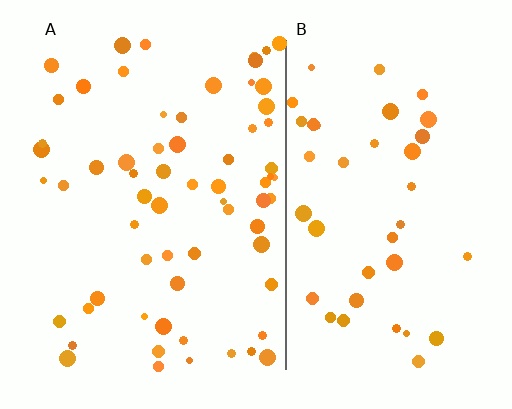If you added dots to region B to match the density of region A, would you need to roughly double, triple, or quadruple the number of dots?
Approximately double.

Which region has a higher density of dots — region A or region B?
A (the left).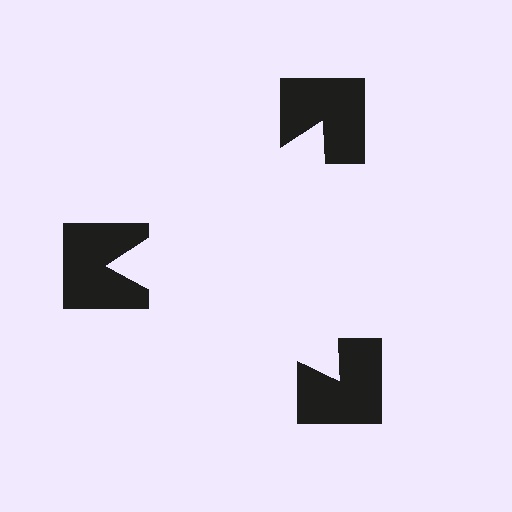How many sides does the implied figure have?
3 sides.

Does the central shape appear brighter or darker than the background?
It typically appears slightly brighter than the background, even though no actual brightness change is drawn.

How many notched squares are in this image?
There are 3 — one at each vertex of the illusory triangle.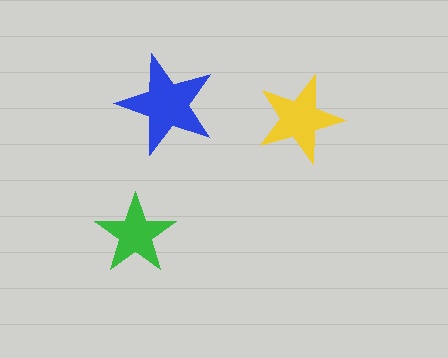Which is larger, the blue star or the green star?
The blue one.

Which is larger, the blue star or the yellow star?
The blue one.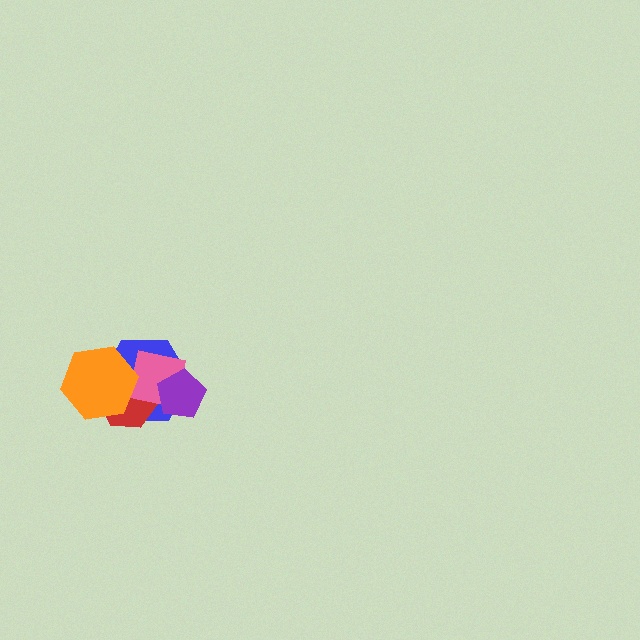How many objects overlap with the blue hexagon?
4 objects overlap with the blue hexagon.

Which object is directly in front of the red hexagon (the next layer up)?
The pink square is directly in front of the red hexagon.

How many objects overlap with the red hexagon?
3 objects overlap with the red hexagon.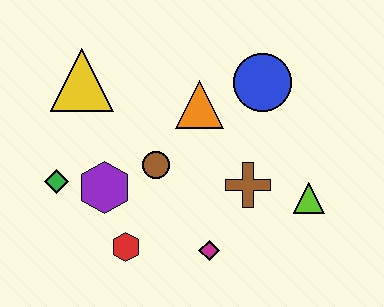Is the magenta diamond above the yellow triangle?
No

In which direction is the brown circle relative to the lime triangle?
The brown circle is to the left of the lime triangle.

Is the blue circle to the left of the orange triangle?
No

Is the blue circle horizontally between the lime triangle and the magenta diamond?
Yes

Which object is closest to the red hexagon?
The purple hexagon is closest to the red hexagon.